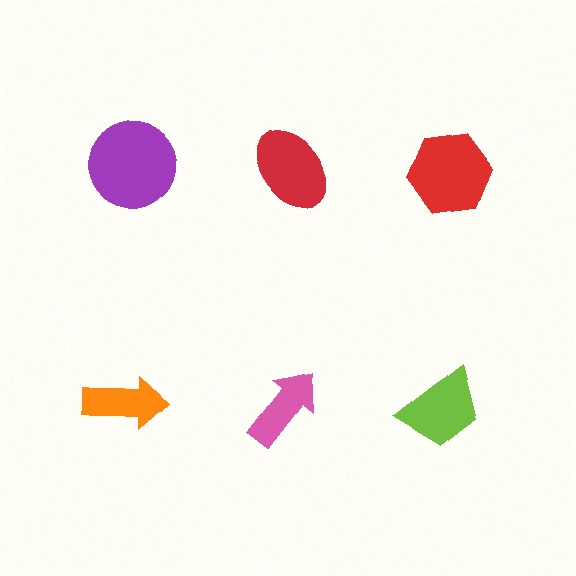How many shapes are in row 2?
3 shapes.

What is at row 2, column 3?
A lime trapezoid.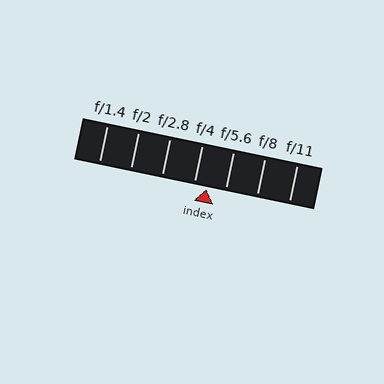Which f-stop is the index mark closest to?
The index mark is closest to f/4.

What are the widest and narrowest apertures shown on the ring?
The widest aperture shown is f/1.4 and the narrowest is f/11.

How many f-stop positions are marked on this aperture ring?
There are 7 f-stop positions marked.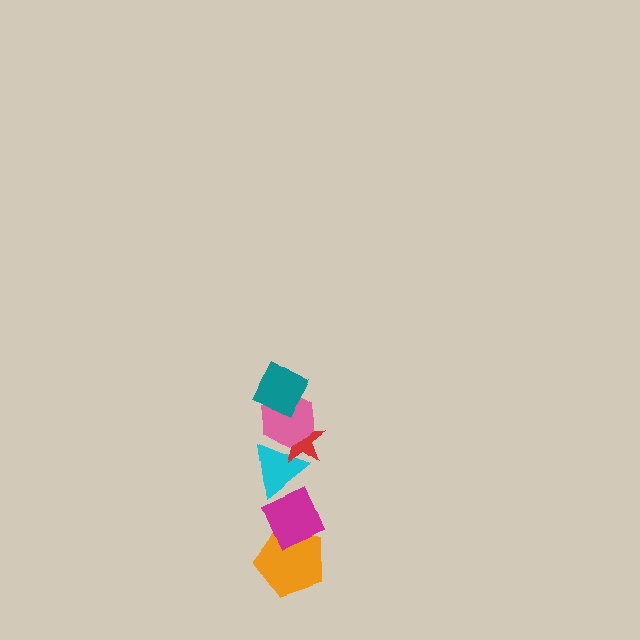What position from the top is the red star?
The red star is 3rd from the top.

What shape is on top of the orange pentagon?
The magenta diamond is on top of the orange pentagon.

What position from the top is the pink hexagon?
The pink hexagon is 2nd from the top.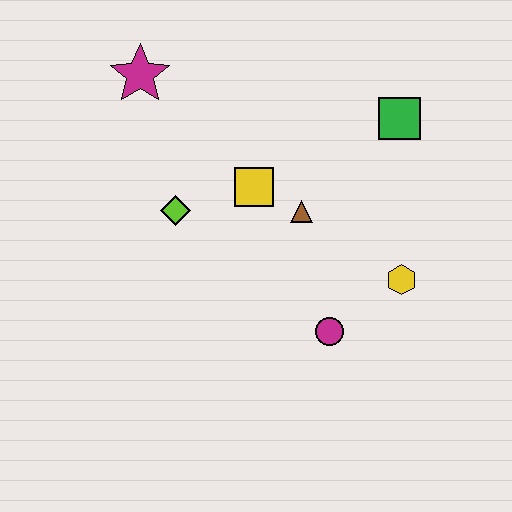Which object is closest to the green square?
The brown triangle is closest to the green square.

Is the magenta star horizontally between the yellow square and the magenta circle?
No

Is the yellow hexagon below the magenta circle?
No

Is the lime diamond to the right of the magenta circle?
No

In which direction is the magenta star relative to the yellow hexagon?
The magenta star is to the left of the yellow hexagon.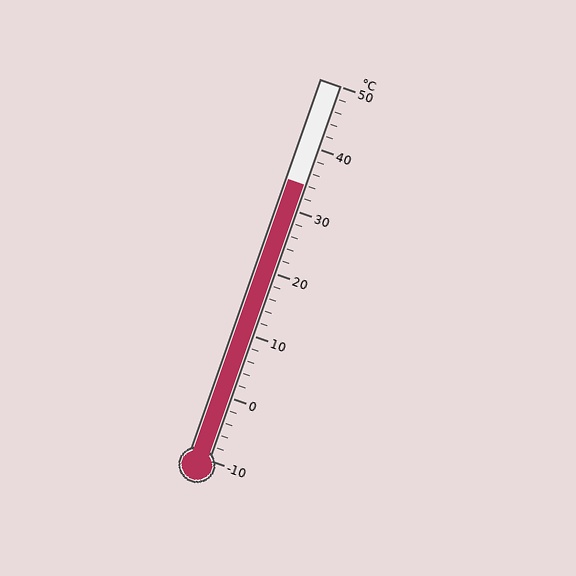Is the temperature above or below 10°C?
The temperature is above 10°C.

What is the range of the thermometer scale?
The thermometer scale ranges from -10°C to 50°C.